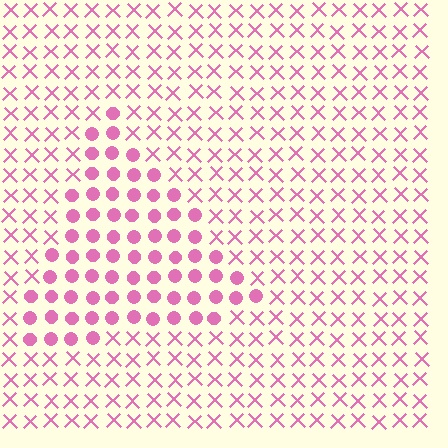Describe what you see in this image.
The image is filled with small pink elements arranged in a uniform grid. A triangle-shaped region contains circles, while the surrounding area contains X marks. The boundary is defined purely by the change in element shape.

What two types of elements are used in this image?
The image uses circles inside the triangle region and X marks outside it.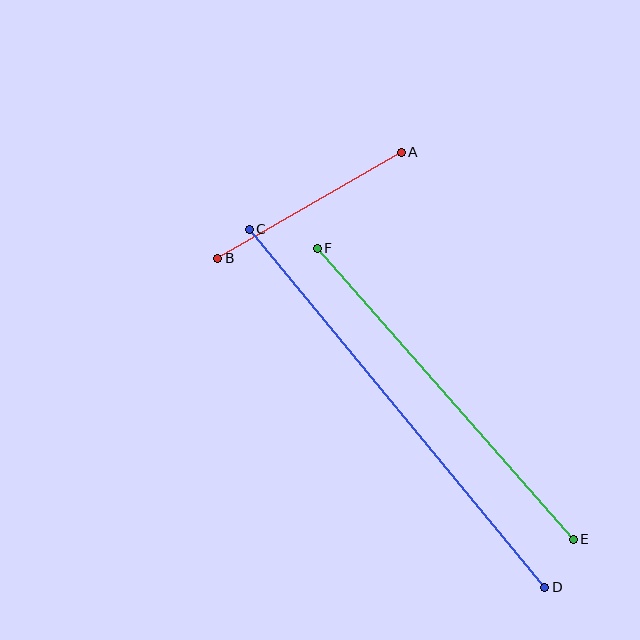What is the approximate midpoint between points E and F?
The midpoint is at approximately (445, 394) pixels.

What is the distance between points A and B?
The distance is approximately 212 pixels.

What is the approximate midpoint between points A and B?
The midpoint is at approximately (310, 205) pixels.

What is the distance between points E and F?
The distance is approximately 388 pixels.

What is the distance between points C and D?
The distance is approximately 464 pixels.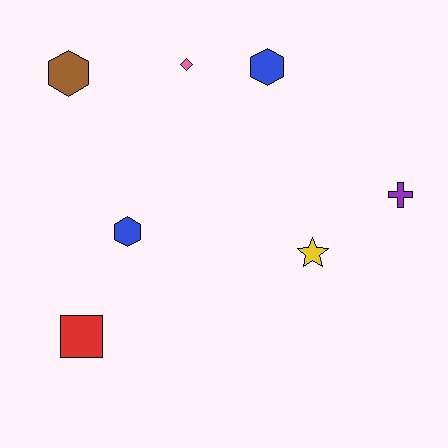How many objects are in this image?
There are 7 objects.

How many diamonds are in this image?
There is 1 diamond.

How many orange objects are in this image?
There are no orange objects.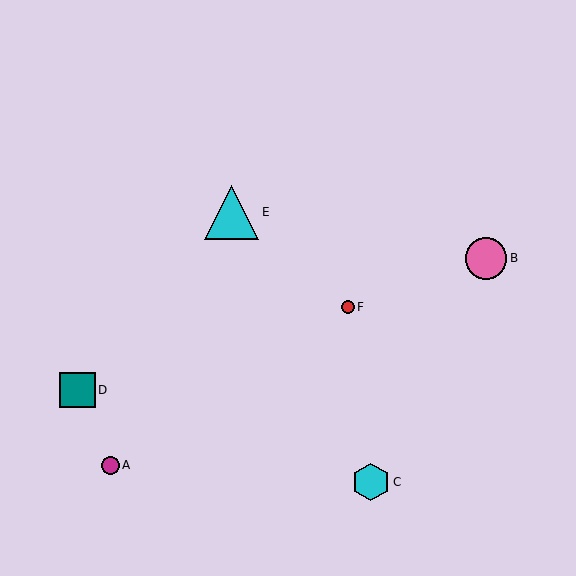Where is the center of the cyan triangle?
The center of the cyan triangle is at (232, 212).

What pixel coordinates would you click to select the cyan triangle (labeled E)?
Click at (232, 212) to select the cyan triangle E.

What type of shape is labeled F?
Shape F is a red circle.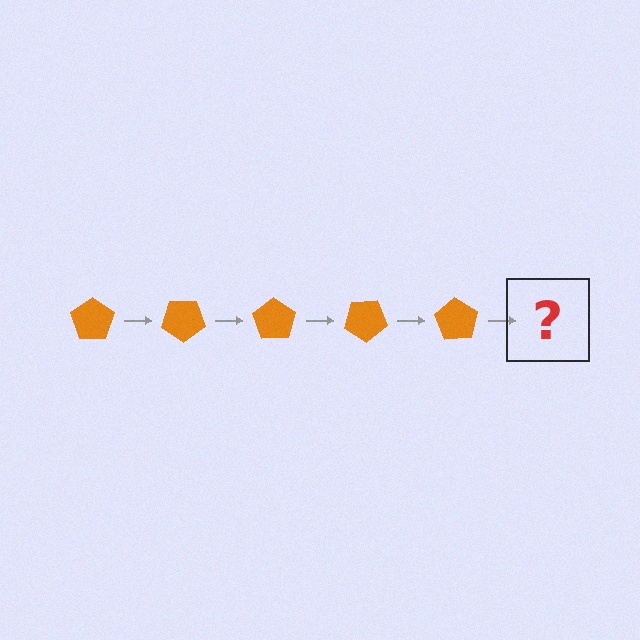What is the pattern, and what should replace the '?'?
The pattern is that the pentagon rotates 35 degrees each step. The '?' should be an orange pentagon rotated 175 degrees.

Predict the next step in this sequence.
The next step is an orange pentagon rotated 175 degrees.